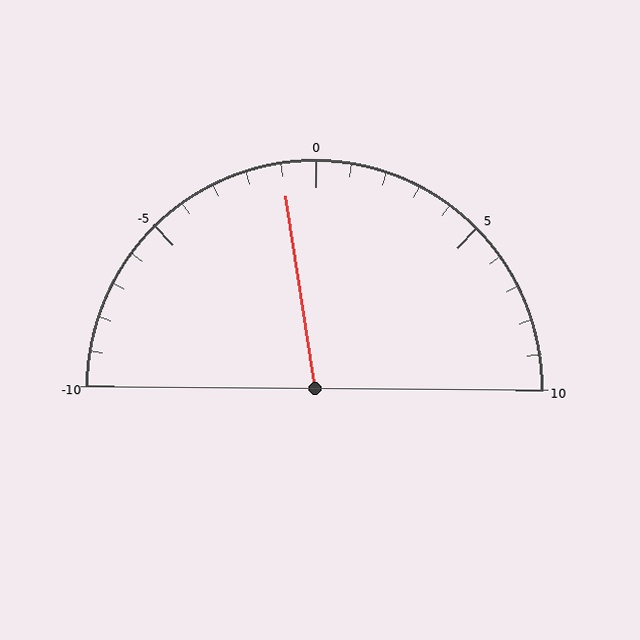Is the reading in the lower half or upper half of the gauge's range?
The reading is in the lower half of the range (-10 to 10).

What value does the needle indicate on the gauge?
The needle indicates approximately -1.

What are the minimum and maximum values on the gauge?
The gauge ranges from -10 to 10.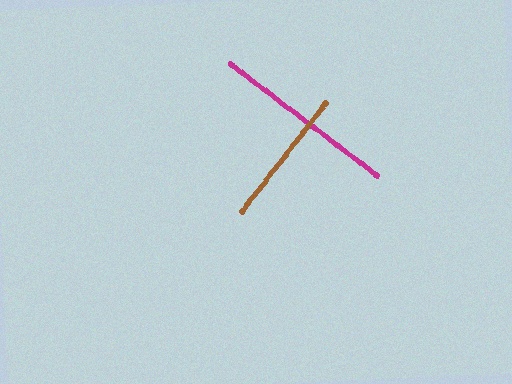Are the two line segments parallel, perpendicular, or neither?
Perpendicular — they meet at approximately 89°.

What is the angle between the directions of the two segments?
Approximately 89 degrees.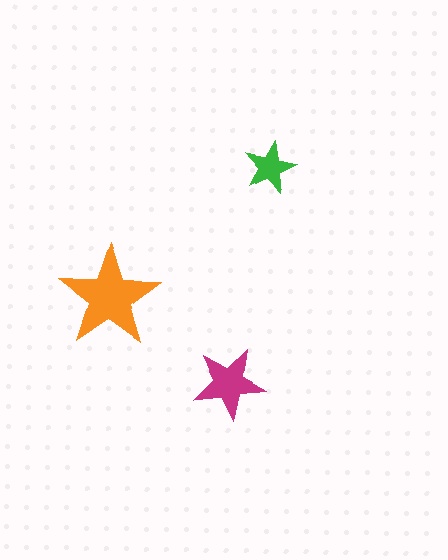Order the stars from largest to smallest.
the orange one, the magenta one, the green one.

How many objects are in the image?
There are 3 objects in the image.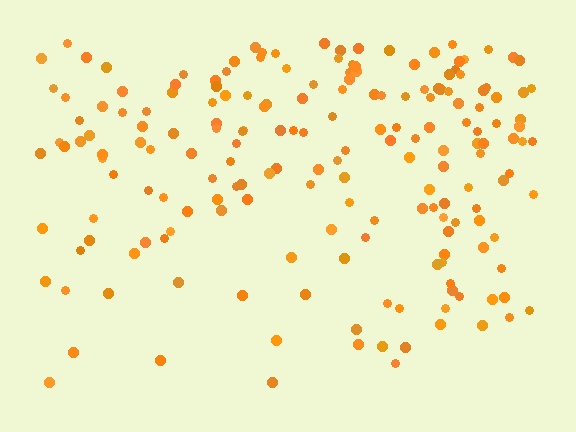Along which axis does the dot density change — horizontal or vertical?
Vertical.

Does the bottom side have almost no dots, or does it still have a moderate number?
Still a moderate number, just noticeably fewer than the top.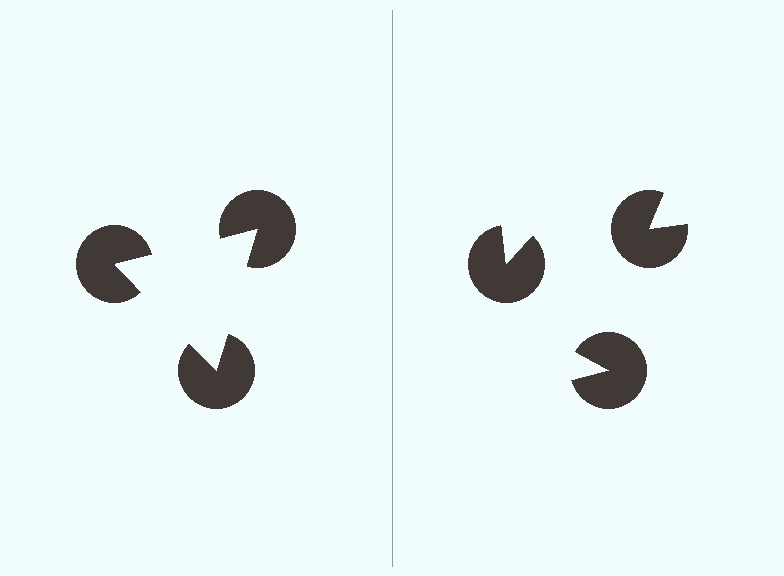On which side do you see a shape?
An illusory triangle appears on the left side. On the right side the wedge cuts are rotated, so no coherent shape forms.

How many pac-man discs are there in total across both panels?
6 — 3 on each side.